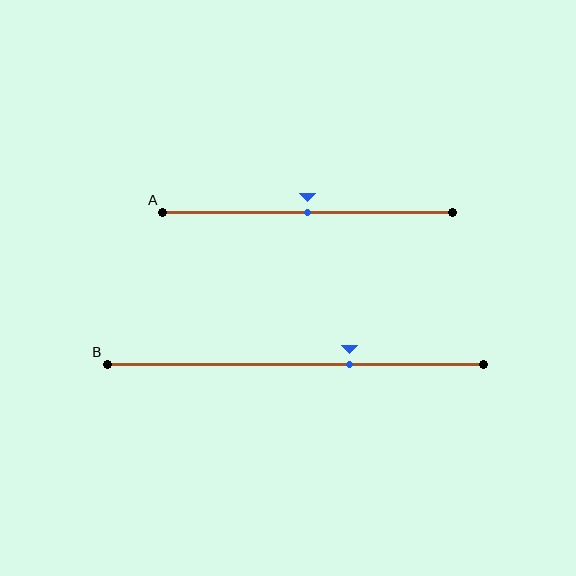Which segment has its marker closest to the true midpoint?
Segment A has its marker closest to the true midpoint.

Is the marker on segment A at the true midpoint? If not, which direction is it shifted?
Yes, the marker on segment A is at the true midpoint.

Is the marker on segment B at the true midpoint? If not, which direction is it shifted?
No, the marker on segment B is shifted to the right by about 14% of the segment length.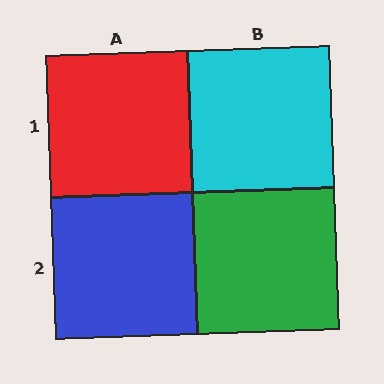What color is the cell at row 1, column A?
Red.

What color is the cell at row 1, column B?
Cyan.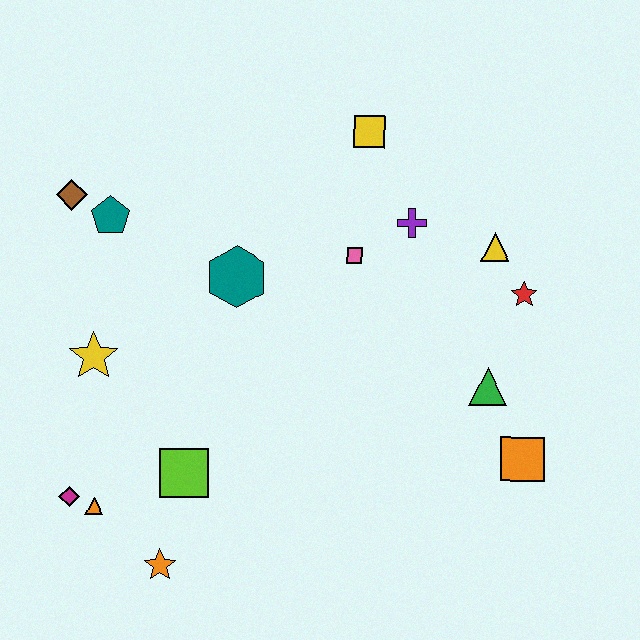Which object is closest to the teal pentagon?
The brown diamond is closest to the teal pentagon.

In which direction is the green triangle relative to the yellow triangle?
The green triangle is below the yellow triangle.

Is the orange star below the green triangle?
Yes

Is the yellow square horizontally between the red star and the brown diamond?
Yes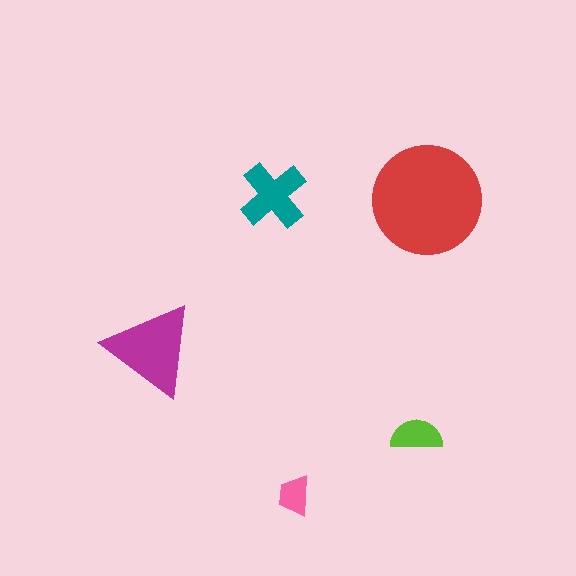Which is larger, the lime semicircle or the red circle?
The red circle.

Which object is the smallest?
The pink trapezoid.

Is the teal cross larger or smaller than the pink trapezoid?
Larger.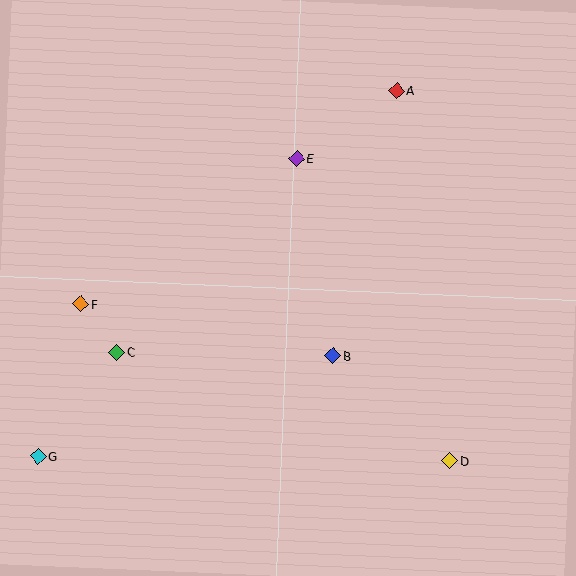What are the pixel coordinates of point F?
Point F is at (81, 304).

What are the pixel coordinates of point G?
Point G is at (38, 457).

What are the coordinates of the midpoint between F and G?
The midpoint between F and G is at (59, 380).